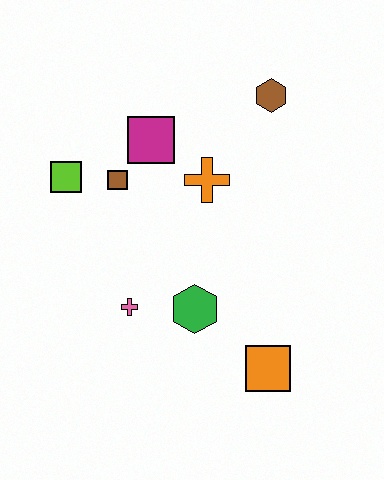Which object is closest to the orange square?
The green hexagon is closest to the orange square.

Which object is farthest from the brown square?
The orange square is farthest from the brown square.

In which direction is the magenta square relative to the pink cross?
The magenta square is above the pink cross.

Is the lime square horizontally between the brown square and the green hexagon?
No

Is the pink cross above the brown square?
No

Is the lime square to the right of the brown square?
No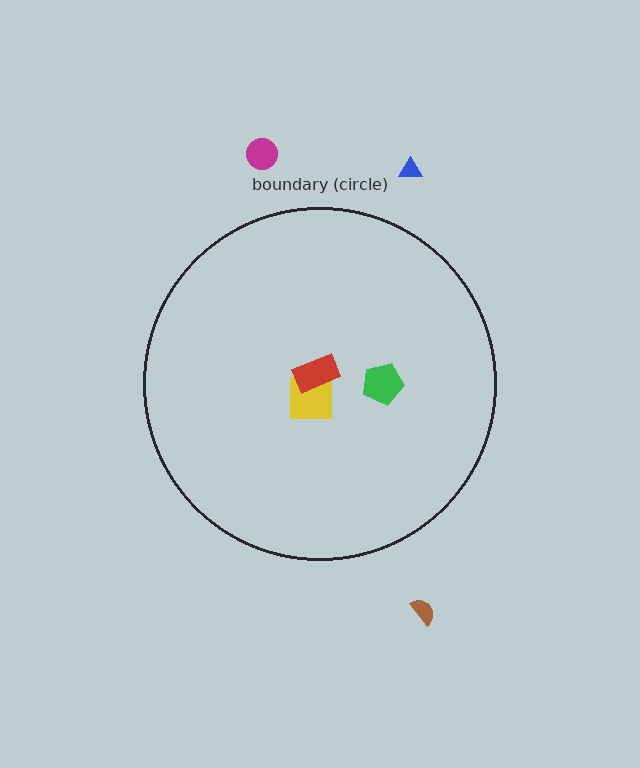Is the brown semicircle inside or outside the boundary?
Outside.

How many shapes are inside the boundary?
3 inside, 3 outside.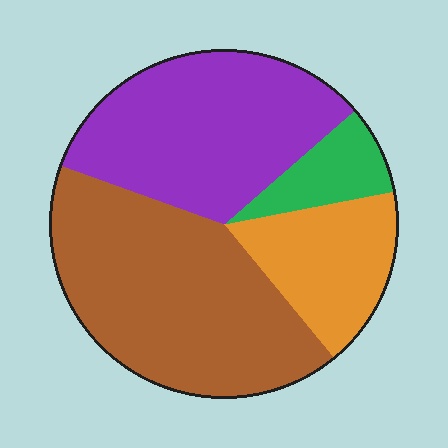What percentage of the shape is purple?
Purple takes up between a quarter and a half of the shape.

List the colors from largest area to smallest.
From largest to smallest: brown, purple, orange, green.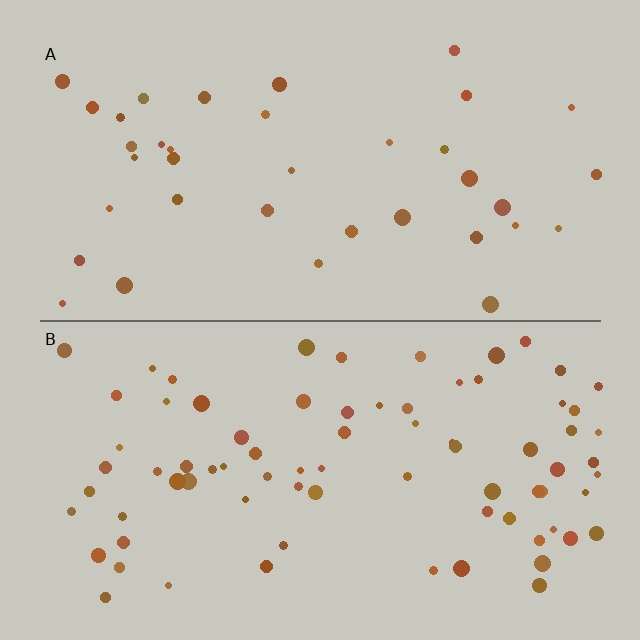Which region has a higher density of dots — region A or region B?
B (the bottom).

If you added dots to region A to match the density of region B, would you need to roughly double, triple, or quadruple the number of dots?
Approximately double.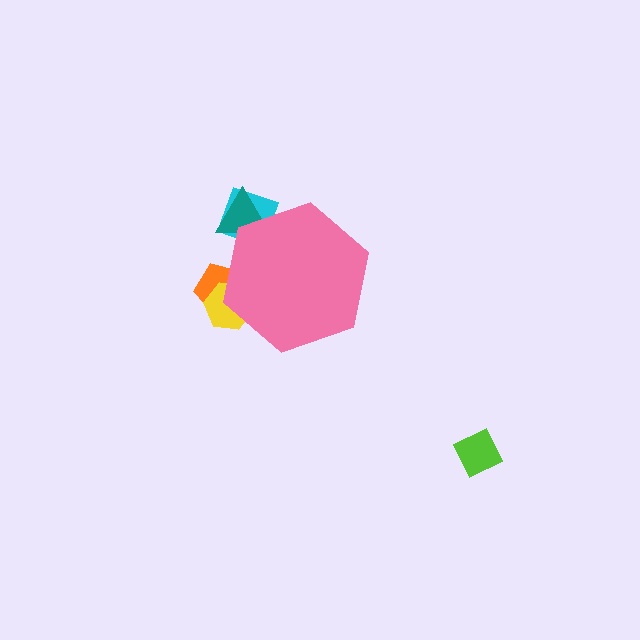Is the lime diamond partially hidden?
No, the lime diamond is fully visible.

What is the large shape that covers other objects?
A pink hexagon.